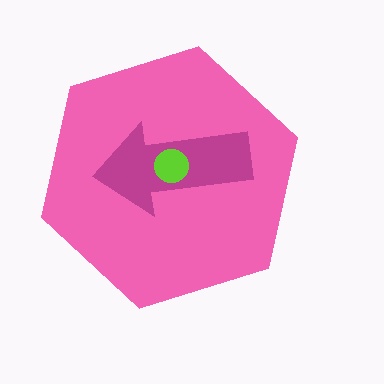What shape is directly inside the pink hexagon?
The magenta arrow.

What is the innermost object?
The lime circle.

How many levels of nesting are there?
3.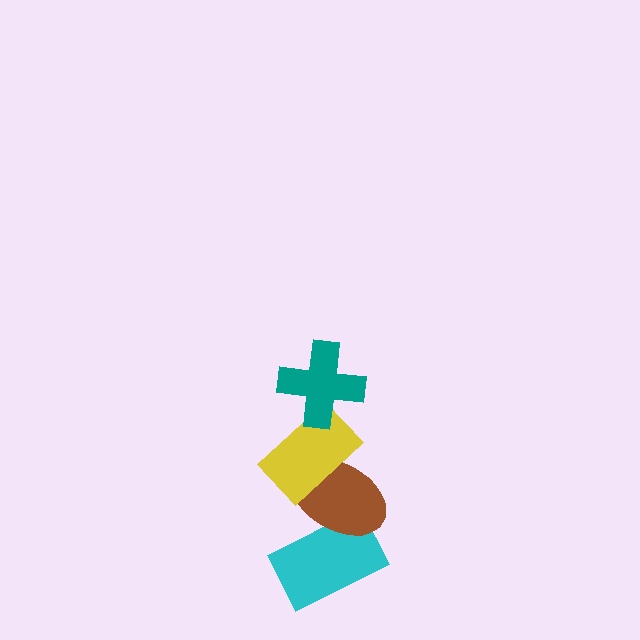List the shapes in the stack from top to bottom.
From top to bottom: the teal cross, the yellow rectangle, the brown ellipse, the cyan rectangle.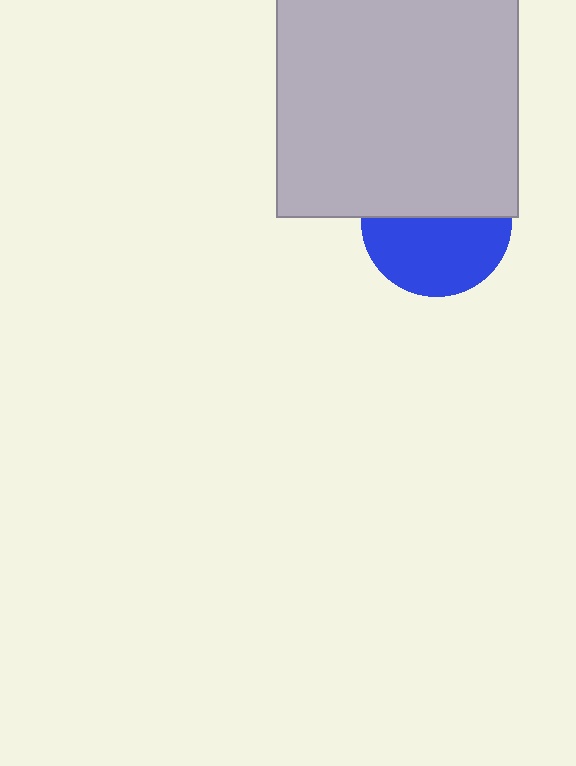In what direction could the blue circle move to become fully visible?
The blue circle could move down. That would shift it out from behind the light gray square entirely.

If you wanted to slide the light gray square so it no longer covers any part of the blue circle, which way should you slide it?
Slide it up — that is the most direct way to separate the two shapes.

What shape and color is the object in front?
The object in front is a light gray square.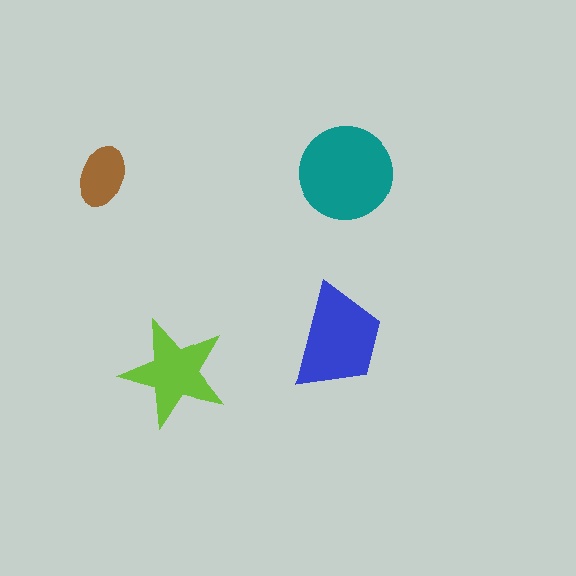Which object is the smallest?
The brown ellipse.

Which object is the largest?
The teal circle.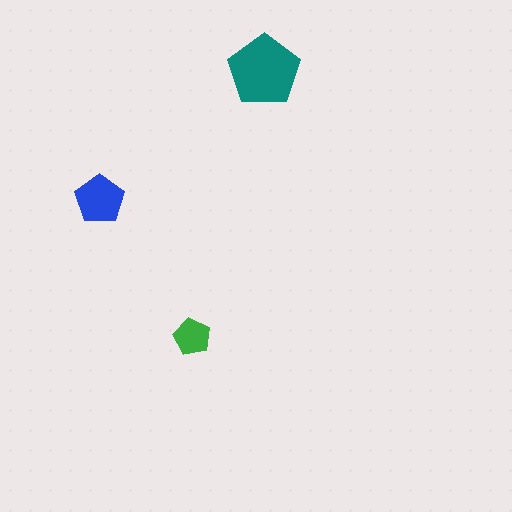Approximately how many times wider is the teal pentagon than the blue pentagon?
About 1.5 times wider.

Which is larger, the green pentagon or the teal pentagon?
The teal one.